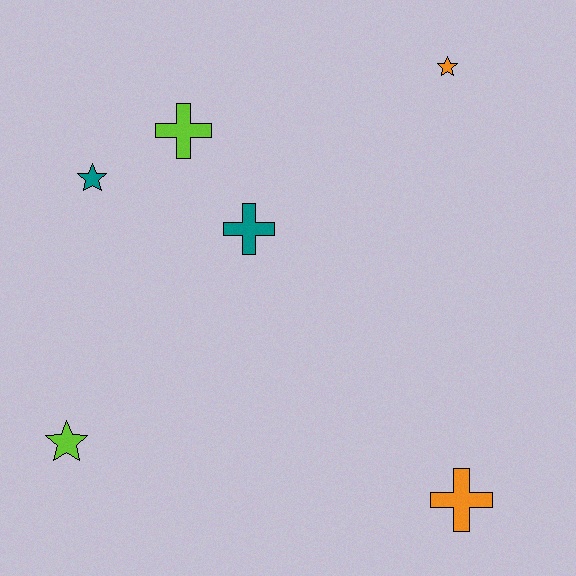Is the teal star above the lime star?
Yes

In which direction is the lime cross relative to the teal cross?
The lime cross is above the teal cross.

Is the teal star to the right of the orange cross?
No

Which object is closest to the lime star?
The teal star is closest to the lime star.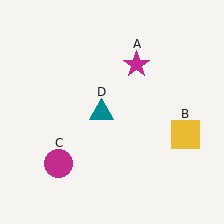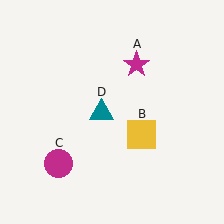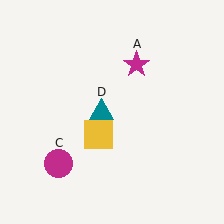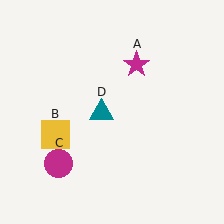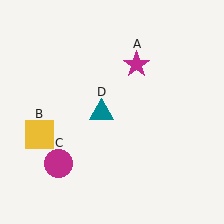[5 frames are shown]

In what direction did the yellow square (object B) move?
The yellow square (object B) moved left.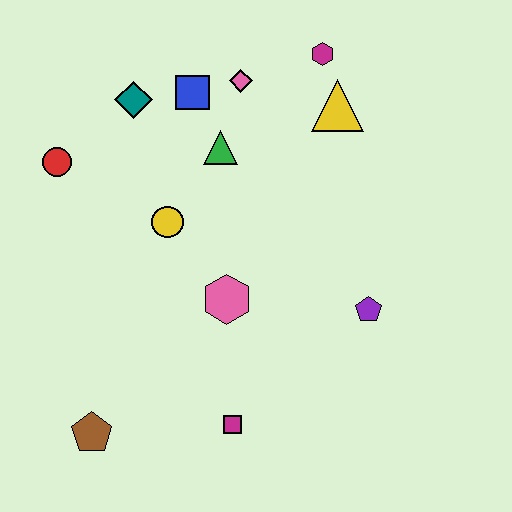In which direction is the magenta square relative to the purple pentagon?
The magenta square is to the left of the purple pentagon.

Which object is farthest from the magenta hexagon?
The brown pentagon is farthest from the magenta hexagon.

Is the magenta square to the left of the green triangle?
No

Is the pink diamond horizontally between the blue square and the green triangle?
No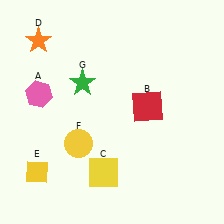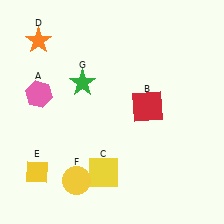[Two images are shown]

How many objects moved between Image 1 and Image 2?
1 object moved between the two images.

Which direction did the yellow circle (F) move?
The yellow circle (F) moved down.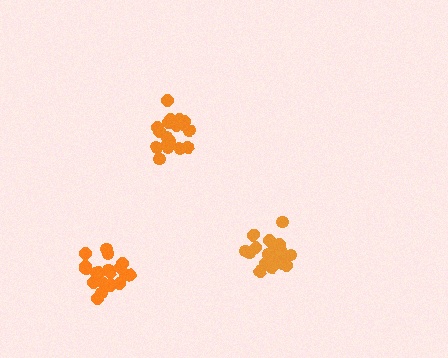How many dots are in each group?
Group 1: 20 dots, Group 2: 20 dots, Group 3: 21 dots (61 total).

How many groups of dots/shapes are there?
There are 3 groups.